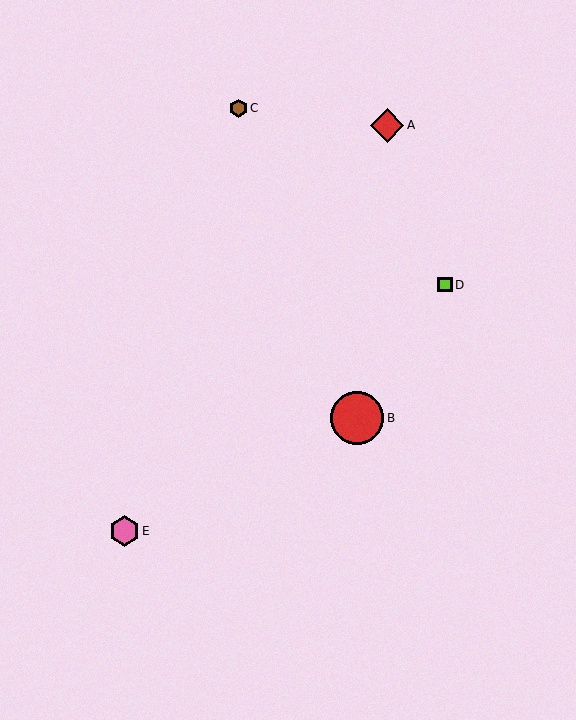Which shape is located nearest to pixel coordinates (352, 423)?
The red circle (labeled B) at (357, 418) is nearest to that location.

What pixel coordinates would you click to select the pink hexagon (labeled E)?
Click at (124, 531) to select the pink hexagon E.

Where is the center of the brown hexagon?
The center of the brown hexagon is at (238, 108).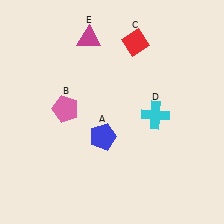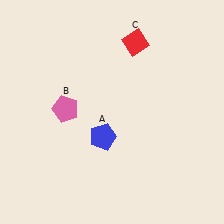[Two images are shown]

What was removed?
The magenta triangle (E), the cyan cross (D) were removed in Image 2.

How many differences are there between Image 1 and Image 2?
There are 2 differences between the two images.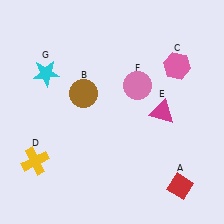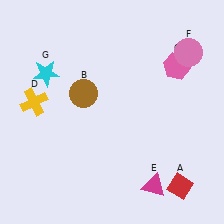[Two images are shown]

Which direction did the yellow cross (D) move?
The yellow cross (D) moved up.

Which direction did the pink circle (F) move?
The pink circle (F) moved right.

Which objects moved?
The objects that moved are: the yellow cross (D), the magenta triangle (E), the pink circle (F).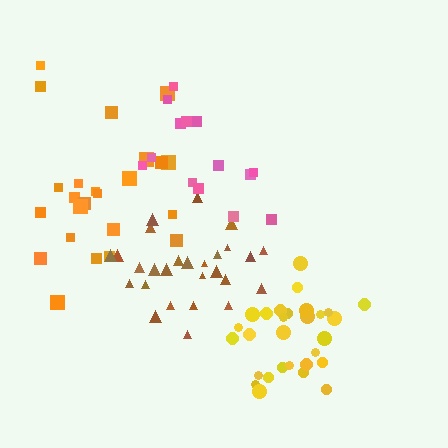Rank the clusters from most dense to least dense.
yellow, brown, pink, orange.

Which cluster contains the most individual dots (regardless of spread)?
Yellow (30).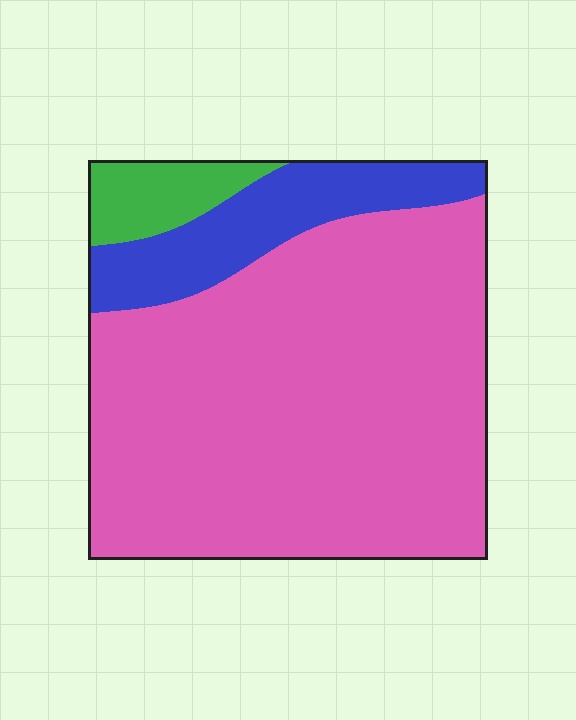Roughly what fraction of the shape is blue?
Blue takes up about one sixth (1/6) of the shape.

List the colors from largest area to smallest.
From largest to smallest: pink, blue, green.